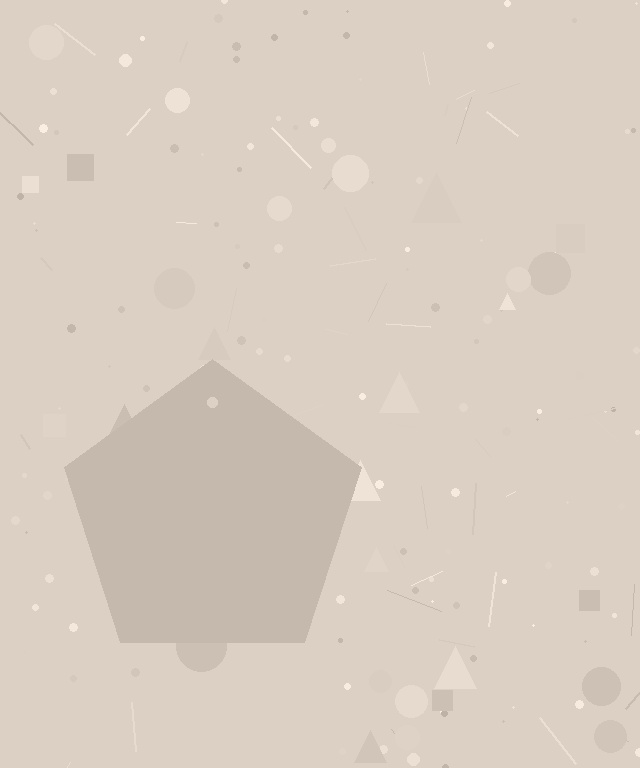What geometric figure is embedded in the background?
A pentagon is embedded in the background.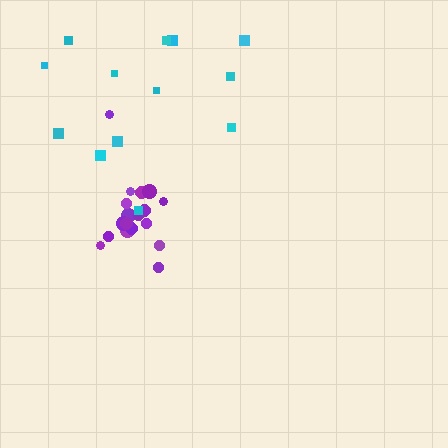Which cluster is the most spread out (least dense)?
Cyan.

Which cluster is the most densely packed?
Purple.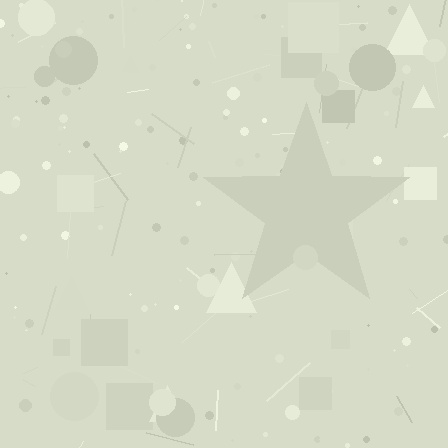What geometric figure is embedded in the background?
A star is embedded in the background.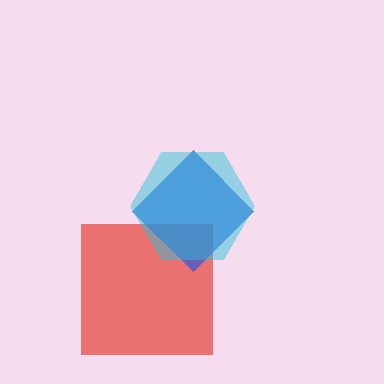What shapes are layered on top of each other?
The layered shapes are: a red square, a blue diamond, a cyan hexagon.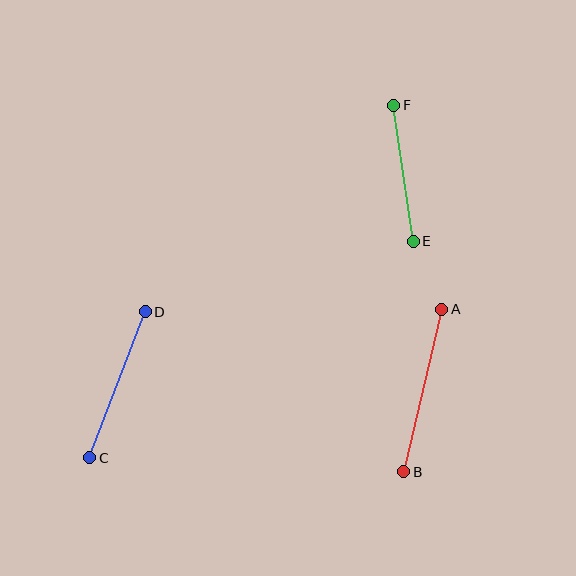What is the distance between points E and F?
The distance is approximately 137 pixels.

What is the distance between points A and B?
The distance is approximately 167 pixels.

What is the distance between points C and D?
The distance is approximately 156 pixels.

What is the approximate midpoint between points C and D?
The midpoint is at approximately (118, 385) pixels.